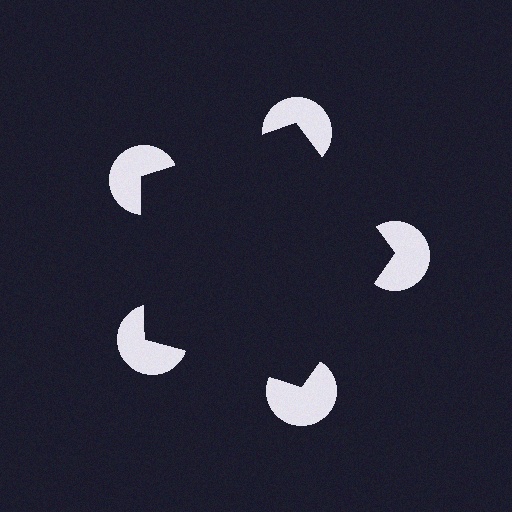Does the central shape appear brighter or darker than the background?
It typically appears slightly darker than the background, even though no actual brightness change is drawn.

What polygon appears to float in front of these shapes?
An illusory pentagon — its edges are inferred from the aligned wedge cuts in the pac-man discs, not physically drawn.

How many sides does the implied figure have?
5 sides.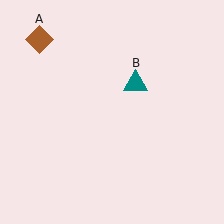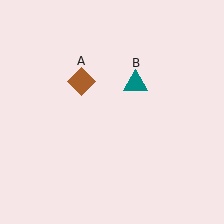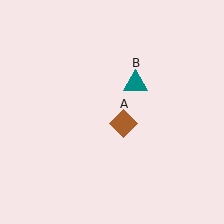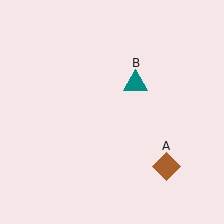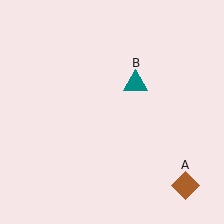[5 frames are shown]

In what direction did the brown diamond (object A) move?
The brown diamond (object A) moved down and to the right.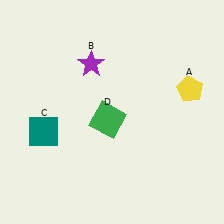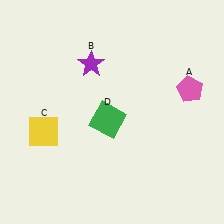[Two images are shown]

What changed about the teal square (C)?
In Image 1, C is teal. In Image 2, it changed to yellow.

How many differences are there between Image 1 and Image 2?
There are 2 differences between the two images.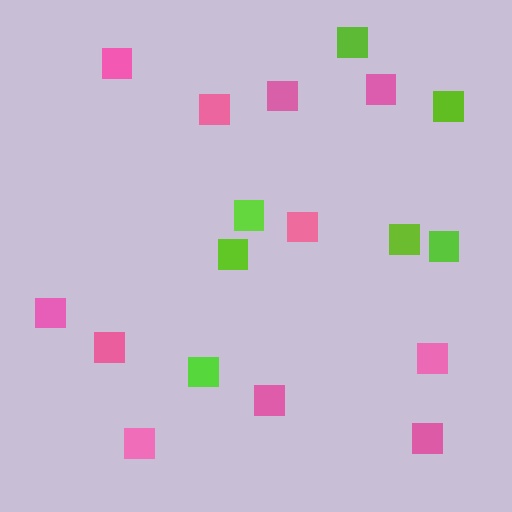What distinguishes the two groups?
There are 2 groups: one group of lime squares (7) and one group of pink squares (11).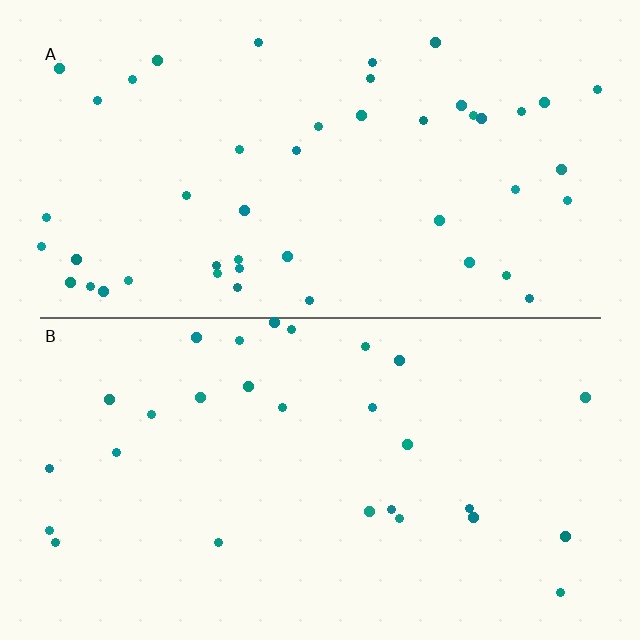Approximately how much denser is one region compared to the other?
Approximately 1.7× — region A over region B.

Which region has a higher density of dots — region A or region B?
A (the top).